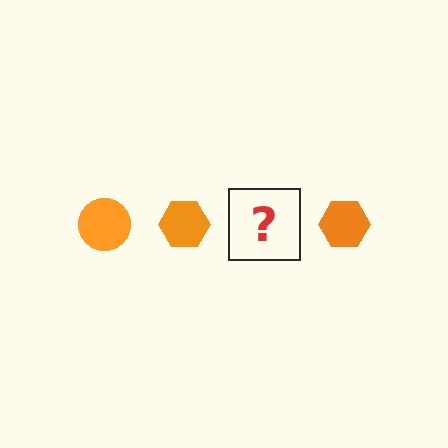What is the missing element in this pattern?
The missing element is an orange circle.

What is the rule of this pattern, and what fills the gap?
The rule is that the pattern cycles through circle, hexagon shapes in orange. The gap should be filled with an orange circle.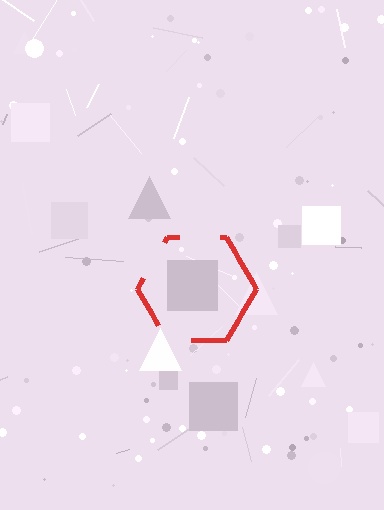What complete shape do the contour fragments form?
The contour fragments form a hexagon.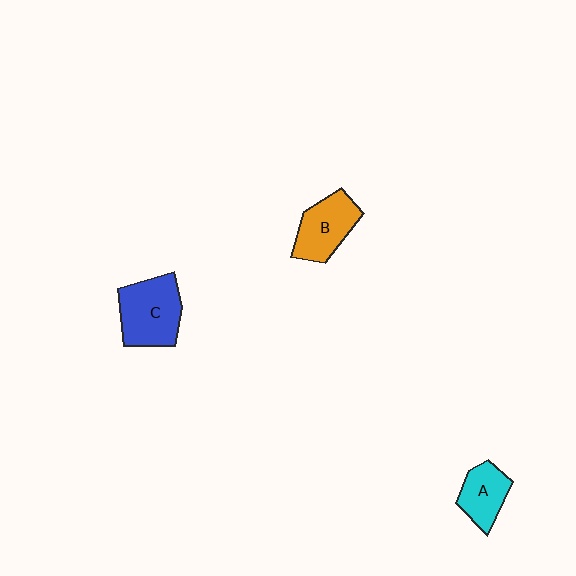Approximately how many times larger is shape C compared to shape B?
Approximately 1.2 times.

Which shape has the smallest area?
Shape A (cyan).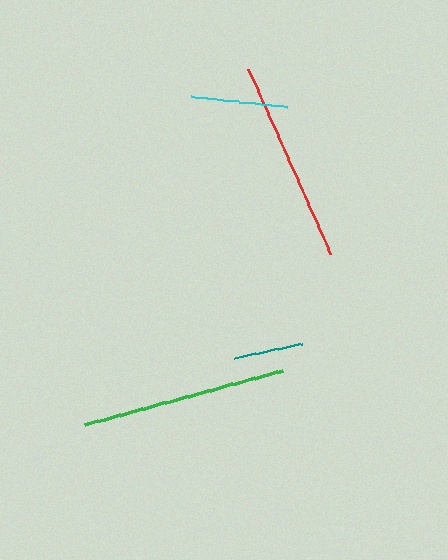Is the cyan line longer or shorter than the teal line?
The cyan line is longer than the teal line.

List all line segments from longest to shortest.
From longest to shortest: green, red, cyan, teal.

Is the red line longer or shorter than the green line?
The green line is longer than the red line.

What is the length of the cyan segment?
The cyan segment is approximately 96 pixels long.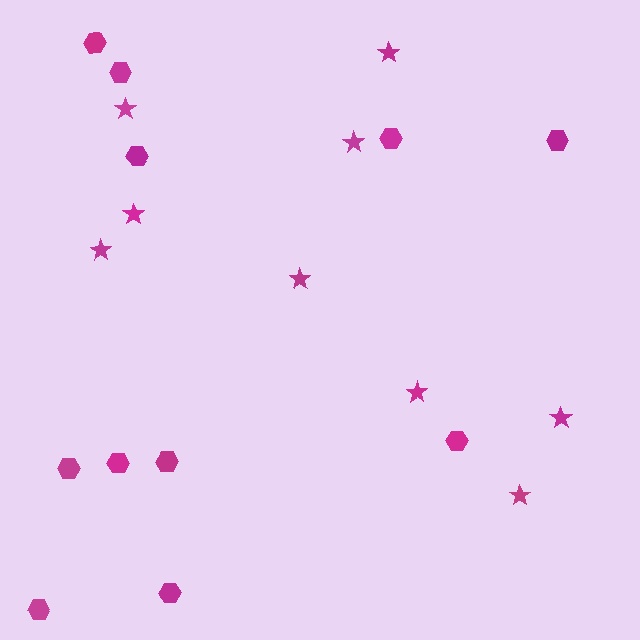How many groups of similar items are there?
There are 2 groups: one group of hexagons (11) and one group of stars (9).